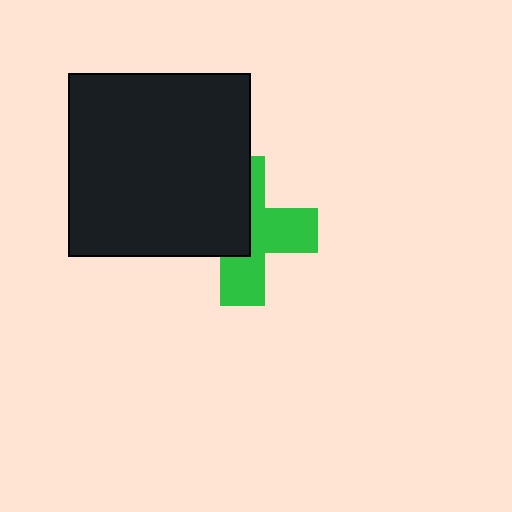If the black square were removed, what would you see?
You would see the complete green cross.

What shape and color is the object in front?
The object in front is a black square.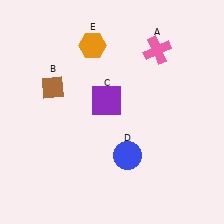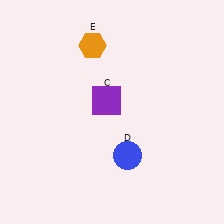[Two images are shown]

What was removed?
The brown diamond (B), the pink cross (A) were removed in Image 2.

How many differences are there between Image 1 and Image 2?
There are 2 differences between the two images.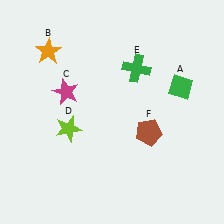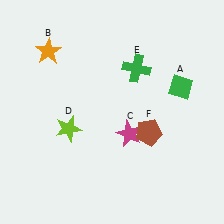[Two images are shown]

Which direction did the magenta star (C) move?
The magenta star (C) moved right.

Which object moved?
The magenta star (C) moved right.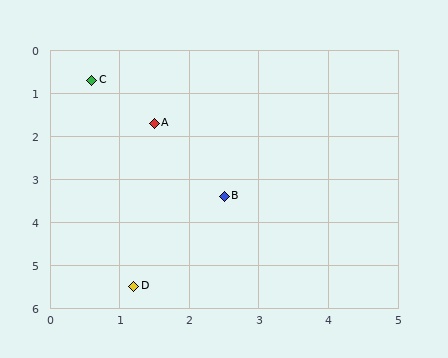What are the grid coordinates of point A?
Point A is at approximately (1.5, 1.7).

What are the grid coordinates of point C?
Point C is at approximately (0.6, 0.7).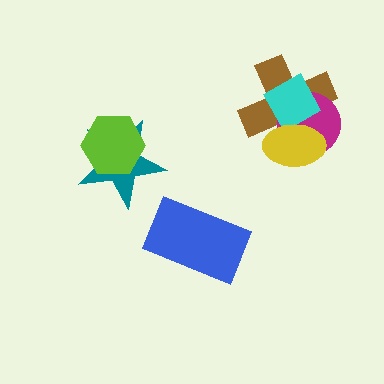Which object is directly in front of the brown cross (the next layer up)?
The magenta circle is directly in front of the brown cross.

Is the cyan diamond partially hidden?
Yes, it is partially covered by another shape.